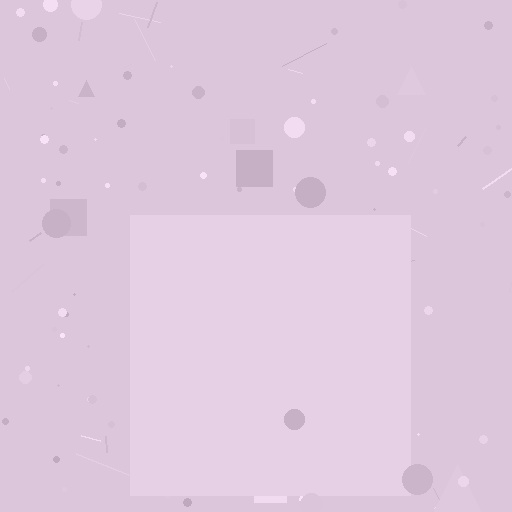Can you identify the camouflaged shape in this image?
The camouflaged shape is a square.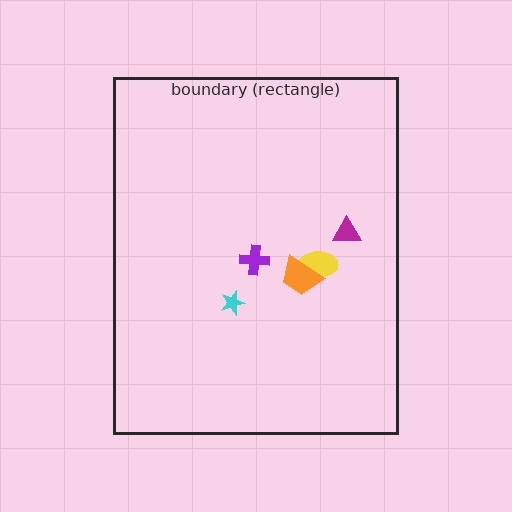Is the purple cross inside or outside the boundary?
Inside.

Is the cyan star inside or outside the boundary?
Inside.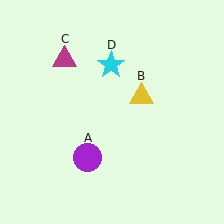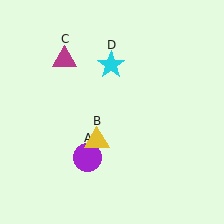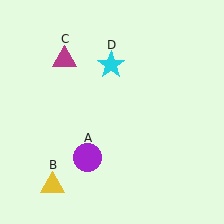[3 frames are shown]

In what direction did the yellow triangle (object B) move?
The yellow triangle (object B) moved down and to the left.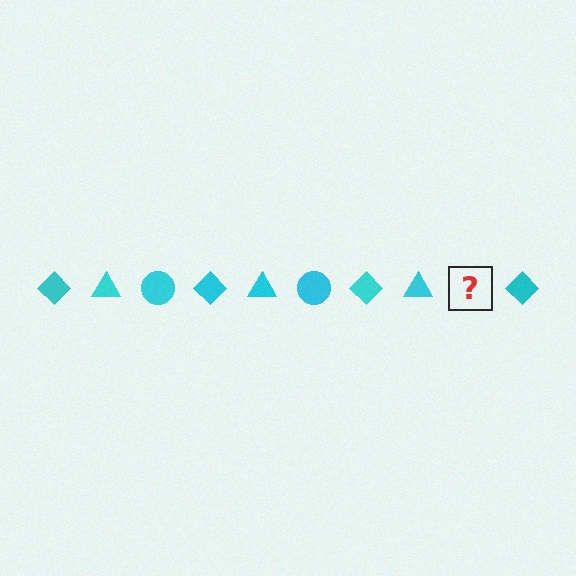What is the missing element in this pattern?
The missing element is a cyan circle.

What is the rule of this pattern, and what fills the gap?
The rule is that the pattern cycles through diamond, triangle, circle shapes in cyan. The gap should be filled with a cyan circle.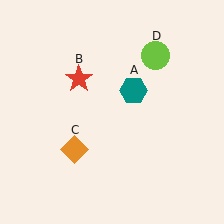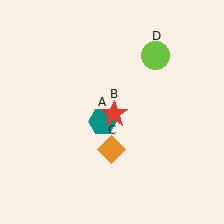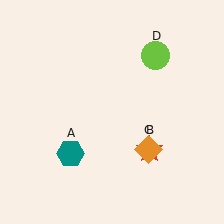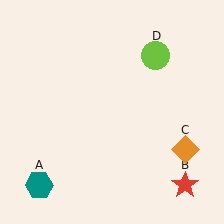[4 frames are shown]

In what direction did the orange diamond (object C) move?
The orange diamond (object C) moved right.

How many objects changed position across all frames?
3 objects changed position: teal hexagon (object A), red star (object B), orange diamond (object C).